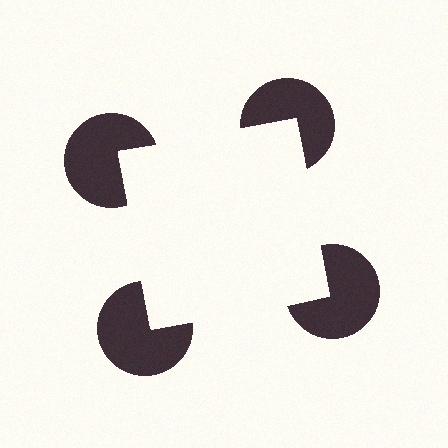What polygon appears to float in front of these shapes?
An illusory square — its edges are inferred from the aligned wedge cuts in the pac-man discs, not physically drawn.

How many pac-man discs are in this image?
There are 4 — one at each vertex of the illusory square.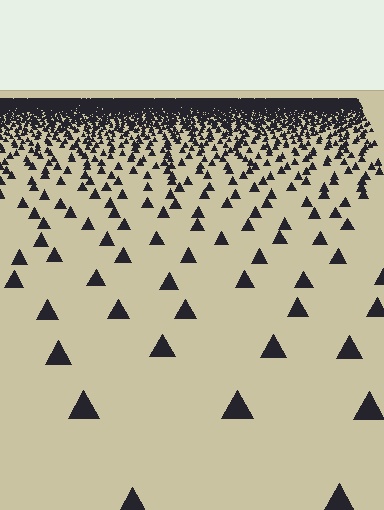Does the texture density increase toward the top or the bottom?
Density increases toward the top.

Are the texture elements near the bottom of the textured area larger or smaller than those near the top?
Larger. Near the bottom, elements are closer to the viewer and appear at a bigger on-screen size.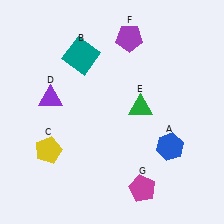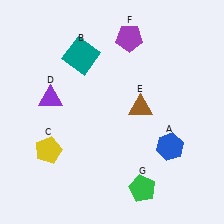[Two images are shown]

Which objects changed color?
E changed from green to brown. G changed from magenta to green.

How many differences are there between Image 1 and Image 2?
There are 2 differences between the two images.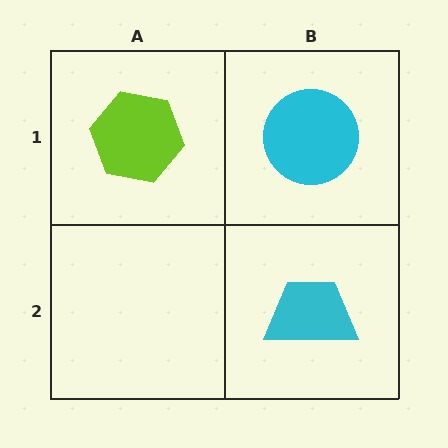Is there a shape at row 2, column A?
No, that cell is empty.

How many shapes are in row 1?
2 shapes.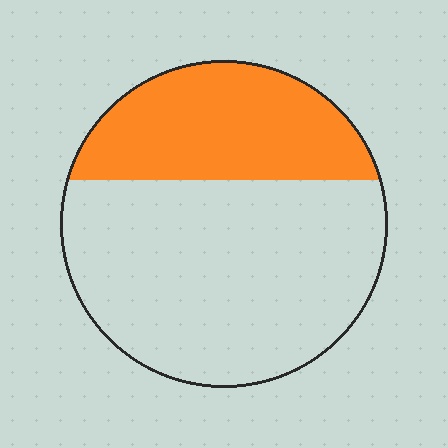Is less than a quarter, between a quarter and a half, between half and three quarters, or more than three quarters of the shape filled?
Between a quarter and a half.